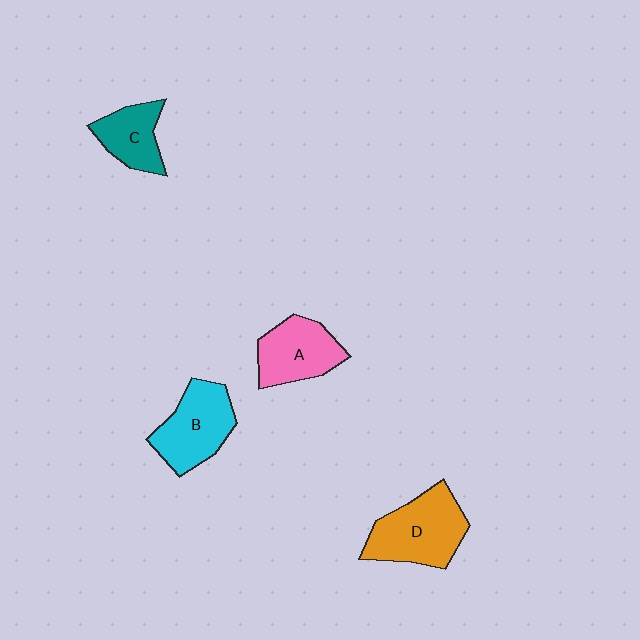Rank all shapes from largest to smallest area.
From largest to smallest: D (orange), B (cyan), A (pink), C (teal).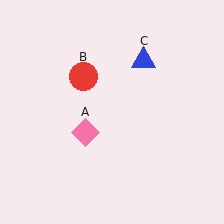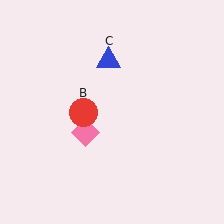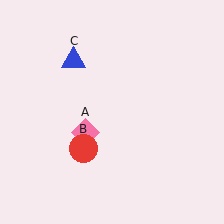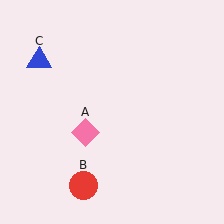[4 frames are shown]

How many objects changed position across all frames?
2 objects changed position: red circle (object B), blue triangle (object C).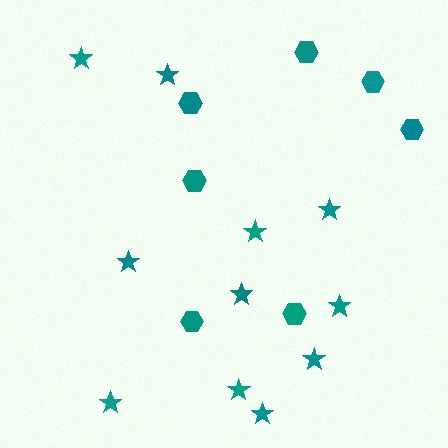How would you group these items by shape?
There are 2 groups: one group of hexagons (7) and one group of stars (11).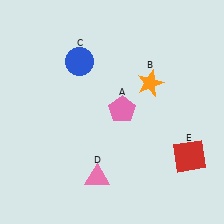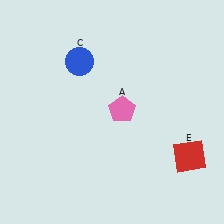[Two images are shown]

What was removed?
The pink triangle (D), the orange star (B) were removed in Image 2.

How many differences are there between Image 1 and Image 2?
There are 2 differences between the two images.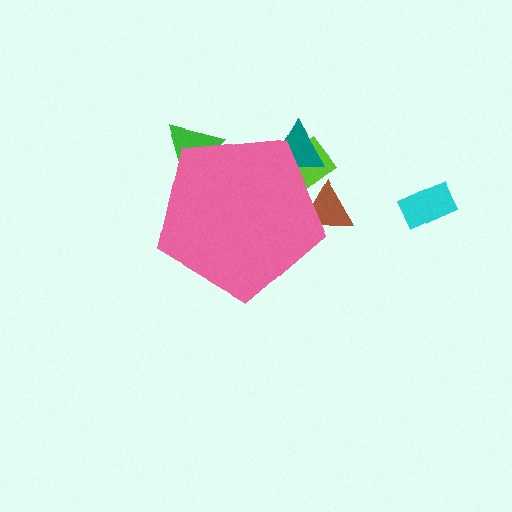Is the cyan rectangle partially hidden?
No, the cyan rectangle is fully visible.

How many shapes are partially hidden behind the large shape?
4 shapes are partially hidden.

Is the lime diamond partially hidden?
Yes, the lime diamond is partially hidden behind the pink pentagon.